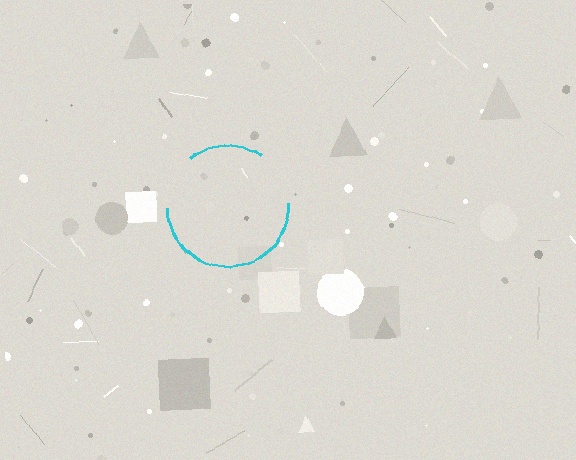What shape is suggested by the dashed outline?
The dashed outline suggests a circle.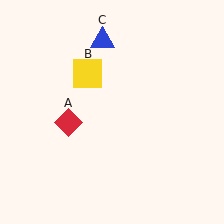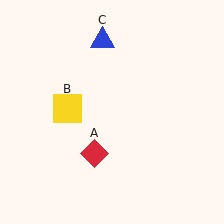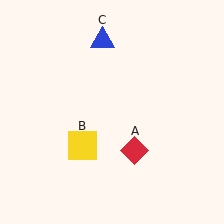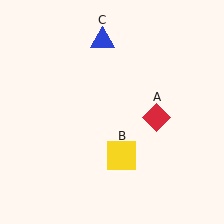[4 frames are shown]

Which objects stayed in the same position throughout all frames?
Blue triangle (object C) remained stationary.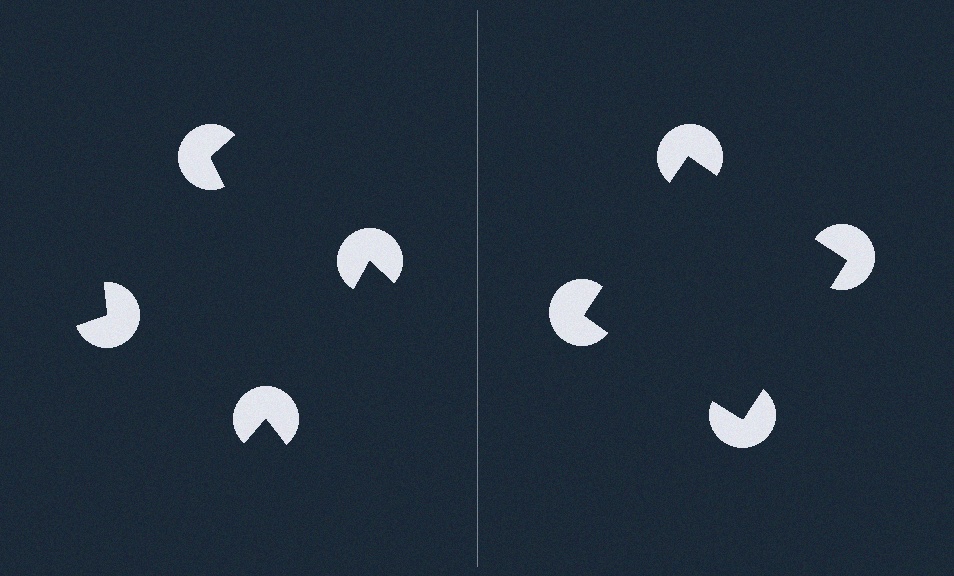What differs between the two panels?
The pac-man discs are positioned identically on both sides; only the wedge orientations differ. On the right they align to a square; on the left they are misaligned.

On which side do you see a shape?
An illusory square appears on the right side. On the left side the wedge cuts are rotated, so no coherent shape forms.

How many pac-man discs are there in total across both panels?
8 — 4 on each side.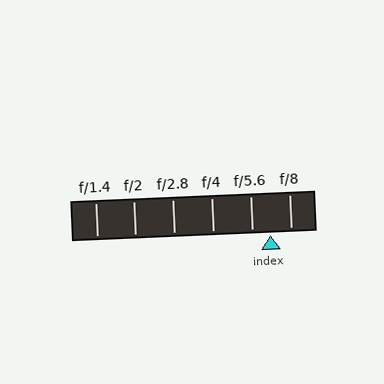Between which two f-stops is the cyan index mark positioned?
The index mark is between f/5.6 and f/8.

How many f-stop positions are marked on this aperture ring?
There are 6 f-stop positions marked.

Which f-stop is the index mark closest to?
The index mark is closest to f/5.6.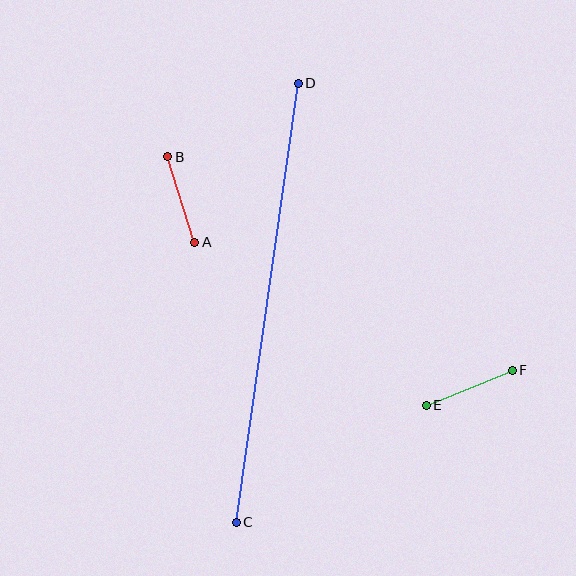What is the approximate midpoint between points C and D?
The midpoint is at approximately (267, 303) pixels.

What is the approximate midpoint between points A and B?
The midpoint is at approximately (181, 200) pixels.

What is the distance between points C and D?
The distance is approximately 443 pixels.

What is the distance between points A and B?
The distance is approximately 90 pixels.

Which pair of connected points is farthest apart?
Points C and D are farthest apart.